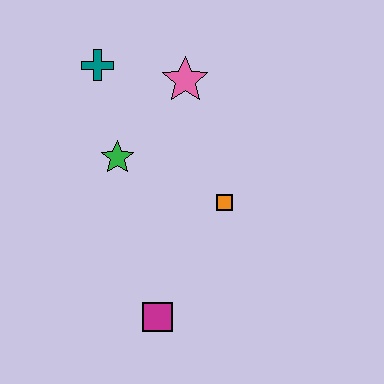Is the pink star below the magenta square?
No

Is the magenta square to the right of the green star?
Yes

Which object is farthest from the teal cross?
The magenta square is farthest from the teal cross.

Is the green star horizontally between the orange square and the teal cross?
Yes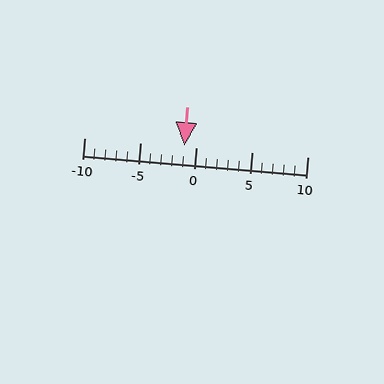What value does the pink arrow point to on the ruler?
The pink arrow points to approximately -1.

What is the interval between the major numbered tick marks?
The major tick marks are spaced 5 units apart.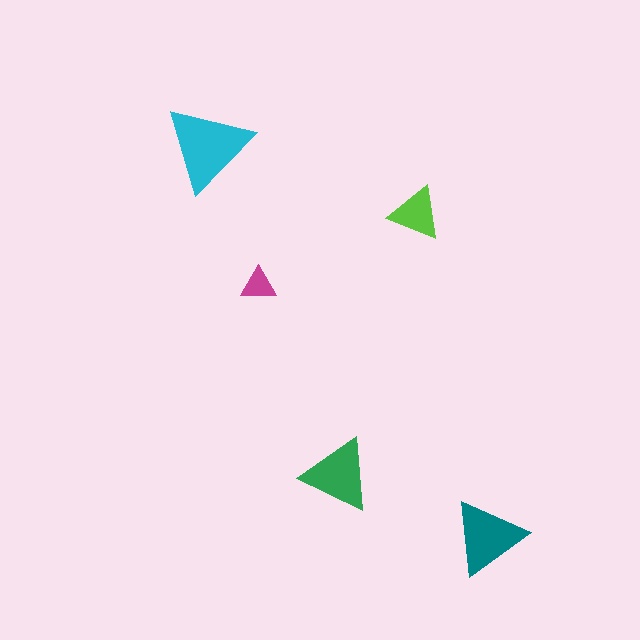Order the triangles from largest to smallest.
the cyan one, the teal one, the green one, the lime one, the magenta one.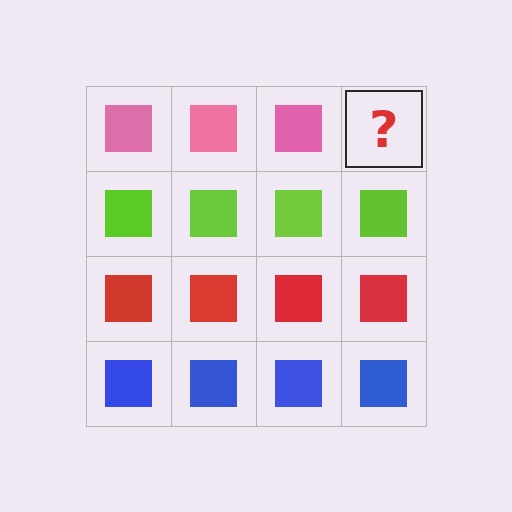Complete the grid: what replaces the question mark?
The question mark should be replaced with a pink square.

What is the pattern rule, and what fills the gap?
The rule is that each row has a consistent color. The gap should be filled with a pink square.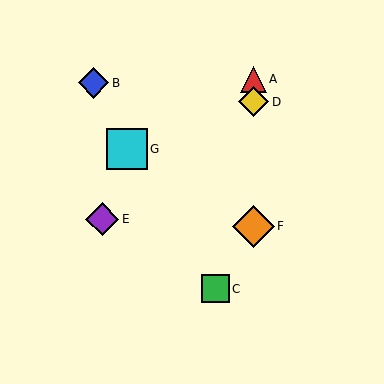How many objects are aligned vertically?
3 objects (A, D, F) are aligned vertically.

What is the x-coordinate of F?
Object F is at x≈253.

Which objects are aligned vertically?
Objects A, D, F are aligned vertically.